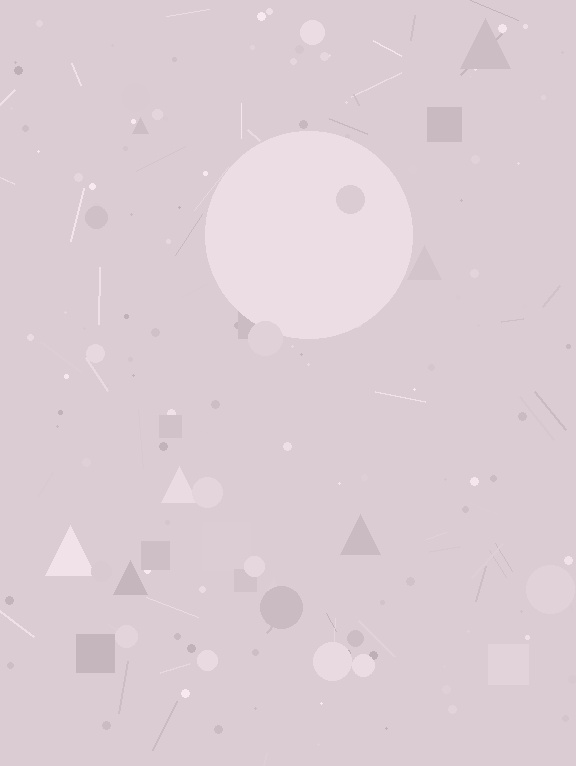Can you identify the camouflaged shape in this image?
The camouflaged shape is a circle.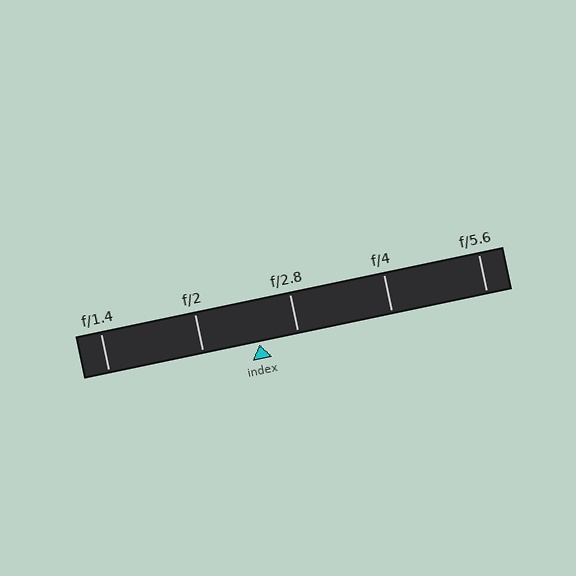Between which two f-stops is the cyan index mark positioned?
The index mark is between f/2 and f/2.8.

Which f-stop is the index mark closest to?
The index mark is closest to f/2.8.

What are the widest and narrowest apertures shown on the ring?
The widest aperture shown is f/1.4 and the narrowest is f/5.6.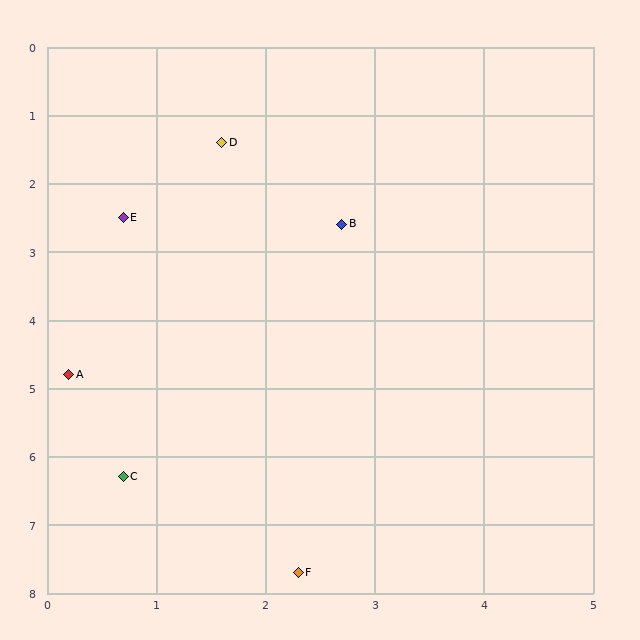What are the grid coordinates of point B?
Point B is at approximately (2.7, 2.6).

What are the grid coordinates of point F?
Point F is at approximately (2.3, 7.7).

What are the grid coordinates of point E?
Point E is at approximately (0.7, 2.5).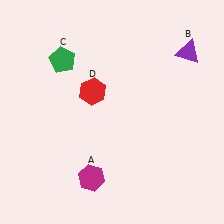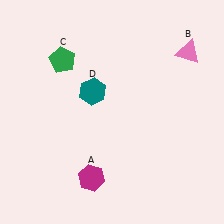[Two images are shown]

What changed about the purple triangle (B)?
In Image 1, B is purple. In Image 2, it changed to pink.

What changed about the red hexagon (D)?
In Image 1, D is red. In Image 2, it changed to teal.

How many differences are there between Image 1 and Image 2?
There are 2 differences between the two images.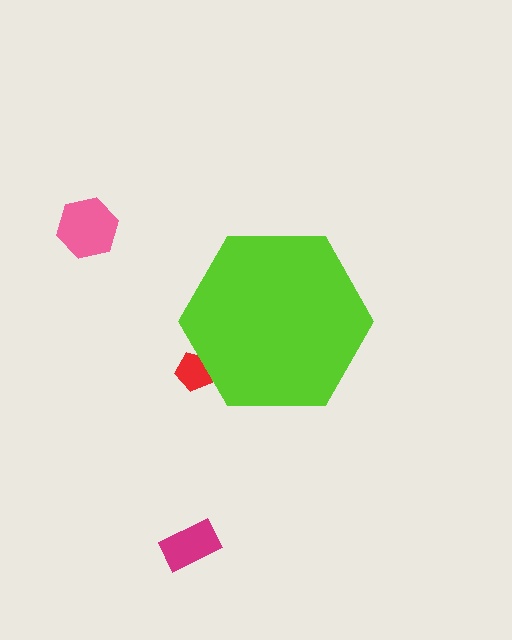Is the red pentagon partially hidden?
Yes, the red pentagon is partially hidden behind the lime hexagon.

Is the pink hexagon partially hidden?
No, the pink hexagon is fully visible.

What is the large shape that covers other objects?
A lime hexagon.